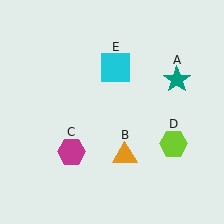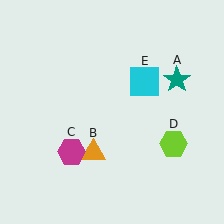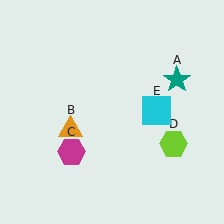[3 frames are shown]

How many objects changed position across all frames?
2 objects changed position: orange triangle (object B), cyan square (object E).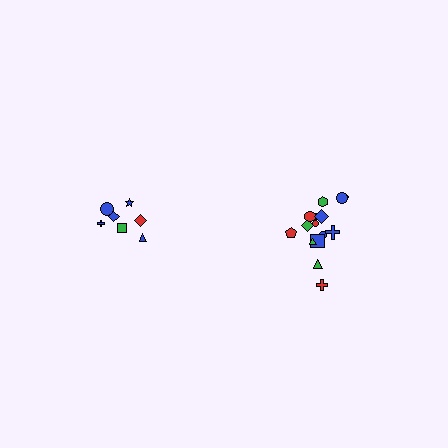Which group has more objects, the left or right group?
The right group.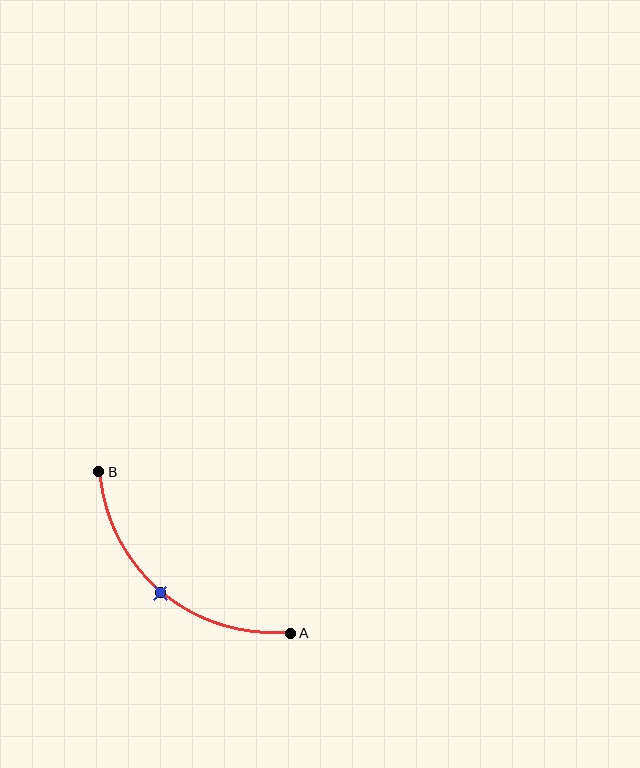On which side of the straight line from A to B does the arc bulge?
The arc bulges below and to the left of the straight line connecting A and B.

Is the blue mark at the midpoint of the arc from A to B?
Yes. The blue mark lies on the arc at equal arc-length from both A and B — it is the arc midpoint.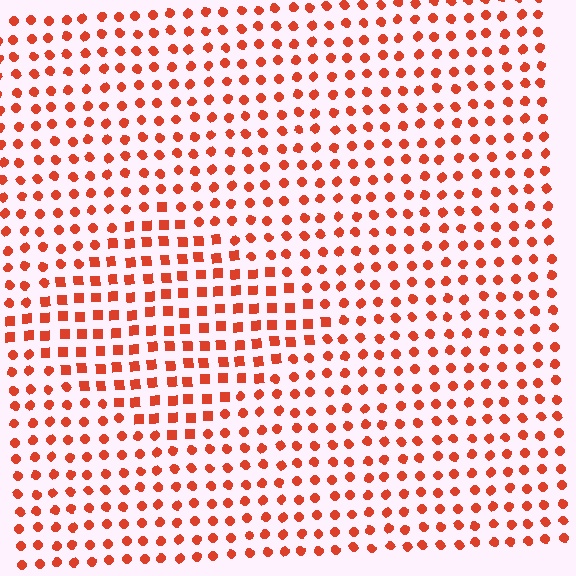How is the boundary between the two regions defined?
The boundary is defined by a change in element shape: squares inside vs. circles outside. All elements share the same color and spacing.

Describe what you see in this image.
The image is filled with small red elements arranged in a uniform grid. A diamond-shaped region contains squares, while the surrounding area contains circles. The boundary is defined purely by the change in element shape.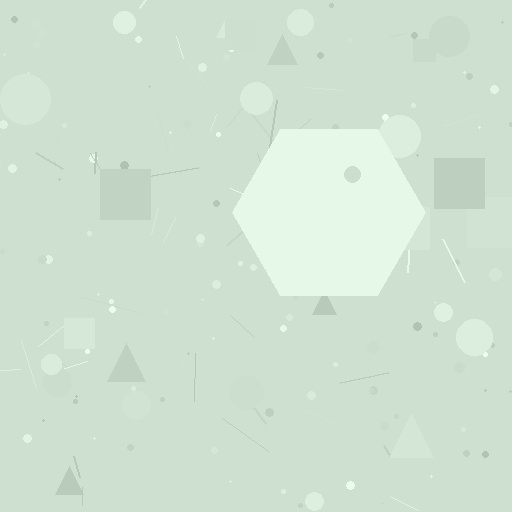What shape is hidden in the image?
A hexagon is hidden in the image.